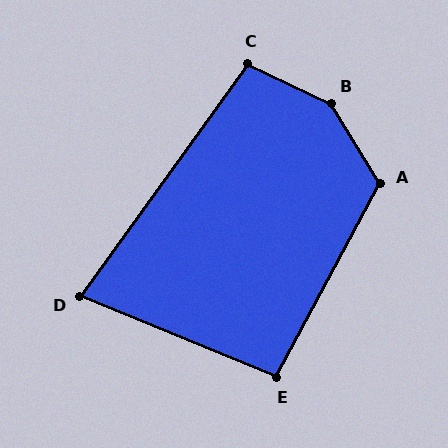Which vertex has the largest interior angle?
B, at approximately 146 degrees.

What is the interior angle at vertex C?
Approximately 101 degrees (obtuse).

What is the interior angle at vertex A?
Approximately 120 degrees (obtuse).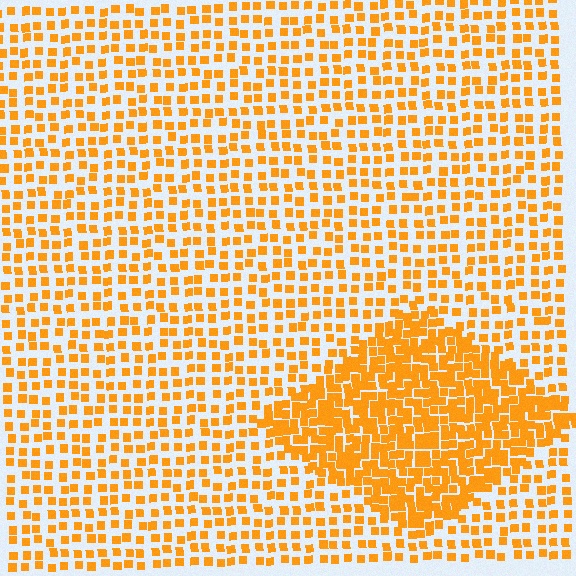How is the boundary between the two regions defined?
The boundary is defined by a change in element density (approximately 2.2x ratio). All elements are the same color, size, and shape.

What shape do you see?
I see a diamond.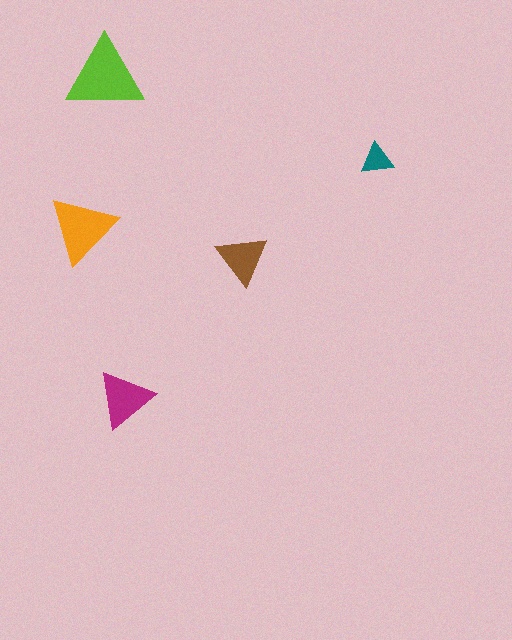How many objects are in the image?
There are 5 objects in the image.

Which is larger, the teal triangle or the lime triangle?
The lime one.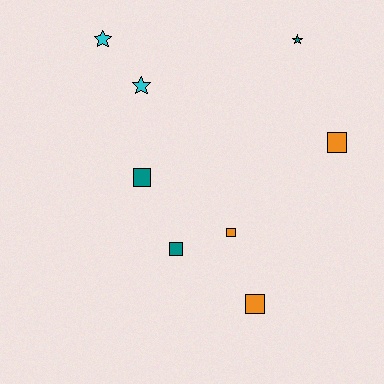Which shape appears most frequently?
Square, with 5 objects.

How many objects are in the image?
There are 8 objects.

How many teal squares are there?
There are 2 teal squares.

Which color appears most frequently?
Teal, with 3 objects.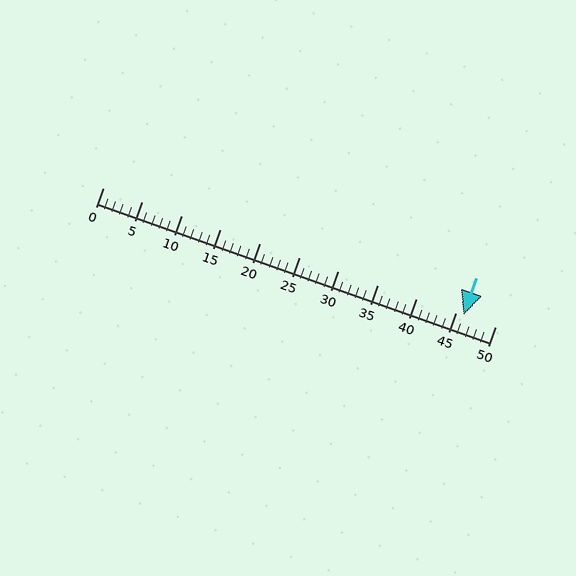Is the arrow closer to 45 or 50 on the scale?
The arrow is closer to 45.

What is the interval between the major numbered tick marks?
The major tick marks are spaced 5 units apart.